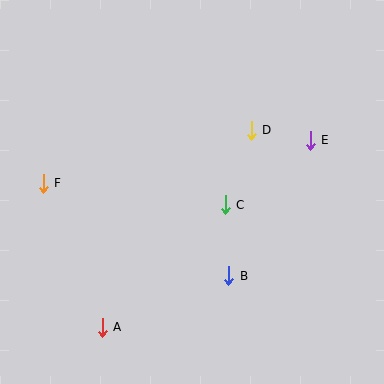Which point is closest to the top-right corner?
Point E is closest to the top-right corner.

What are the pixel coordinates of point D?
Point D is at (251, 130).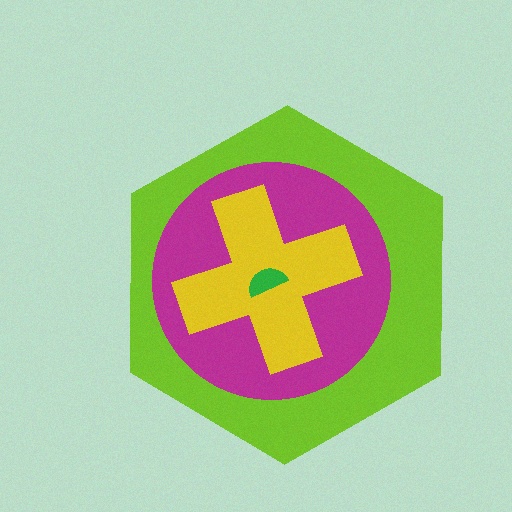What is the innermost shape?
The green semicircle.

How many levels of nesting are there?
4.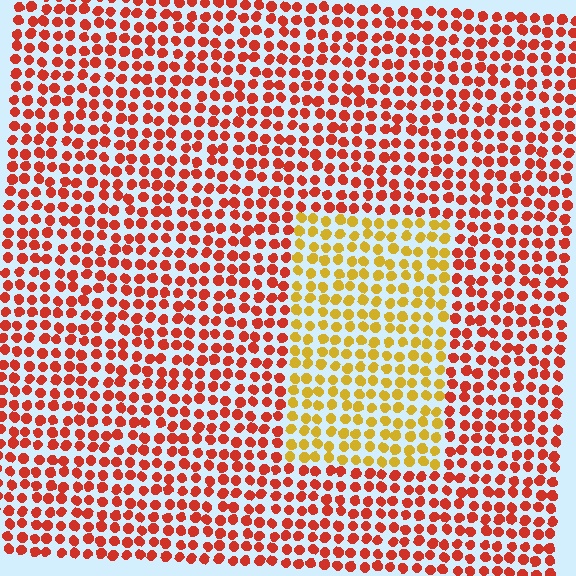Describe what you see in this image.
The image is filled with small red elements in a uniform arrangement. A rectangle-shaped region is visible where the elements are tinted to a slightly different hue, forming a subtle color boundary.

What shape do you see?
I see a rectangle.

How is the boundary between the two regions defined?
The boundary is defined purely by a slight shift in hue (about 45 degrees). Spacing, size, and orientation are identical on both sides.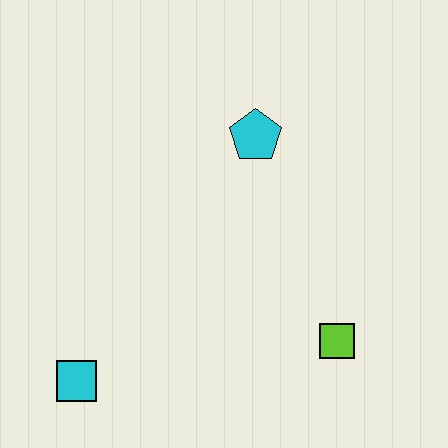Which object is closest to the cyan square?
The lime square is closest to the cyan square.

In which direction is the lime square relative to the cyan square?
The lime square is to the right of the cyan square.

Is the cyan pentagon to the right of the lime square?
No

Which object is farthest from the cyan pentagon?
The cyan square is farthest from the cyan pentagon.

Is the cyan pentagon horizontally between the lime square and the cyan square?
Yes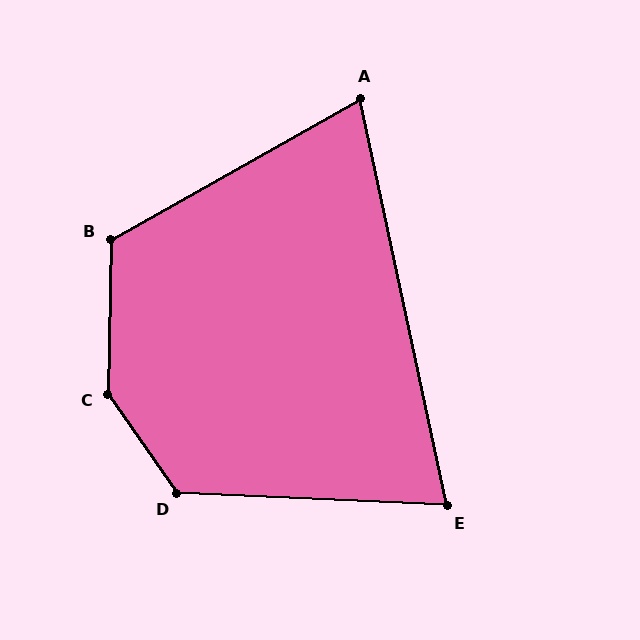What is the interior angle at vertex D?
Approximately 127 degrees (obtuse).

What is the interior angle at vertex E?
Approximately 75 degrees (acute).